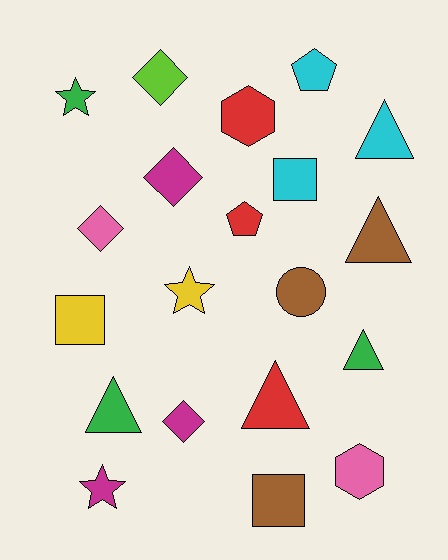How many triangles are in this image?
There are 5 triangles.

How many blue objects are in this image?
There are no blue objects.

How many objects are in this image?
There are 20 objects.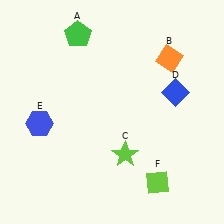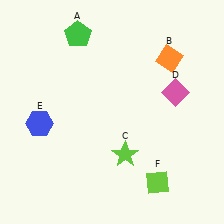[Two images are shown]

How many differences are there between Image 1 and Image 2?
There is 1 difference between the two images.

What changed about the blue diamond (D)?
In Image 1, D is blue. In Image 2, it changed to pink.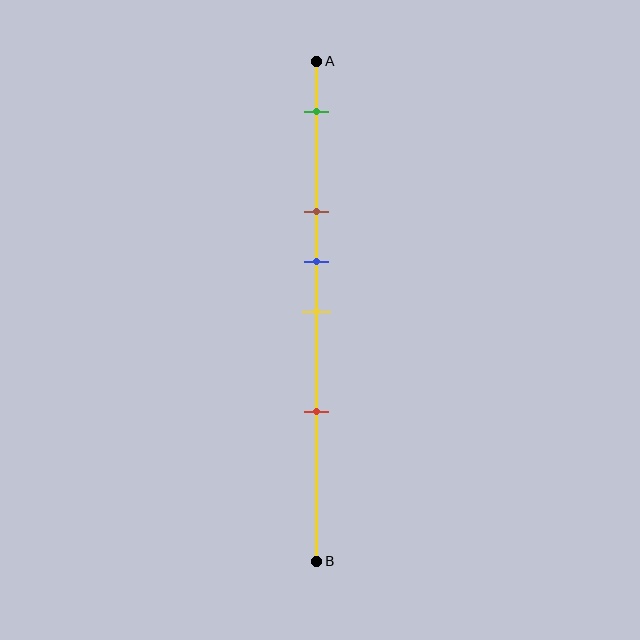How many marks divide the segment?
There are 5 marks dividing the segment.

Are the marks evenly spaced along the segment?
No, the marks are not evenly spaced.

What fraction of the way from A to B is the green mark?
The green mark is approximately 10% (0.1) of the way from A to B.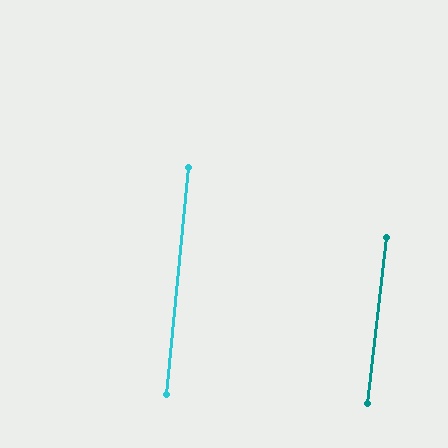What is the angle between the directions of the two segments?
Approximately 1 degree.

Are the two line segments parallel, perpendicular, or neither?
Parallel — their directions differ by only 0.8°.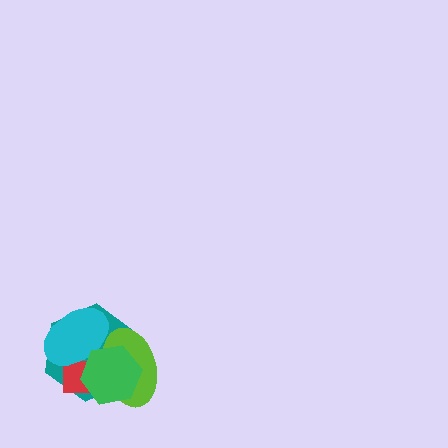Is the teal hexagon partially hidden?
Yes, it is partially covered by another shape.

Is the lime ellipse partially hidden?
Yes, it is partially covered by another shape.